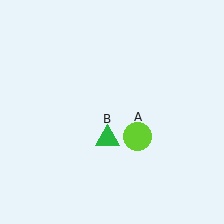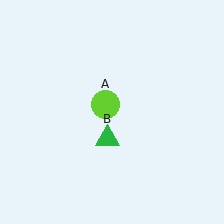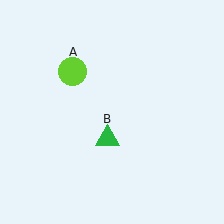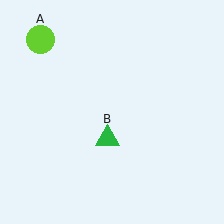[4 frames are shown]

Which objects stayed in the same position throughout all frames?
Green triangle (object B) remained stationary.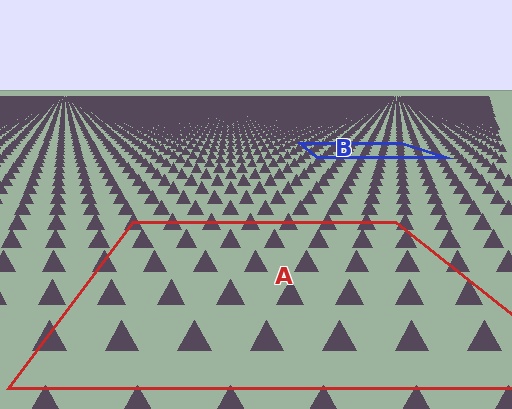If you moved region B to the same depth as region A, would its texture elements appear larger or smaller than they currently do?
They would appear larger. At a closer depth, the same texture elements are projected at a bigger on-screen size.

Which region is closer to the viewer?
Region A is closer. The texture elements there are larger and more spread out.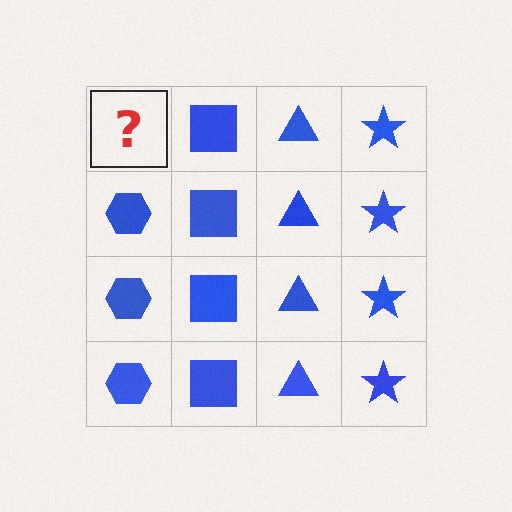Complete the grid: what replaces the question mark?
The question mark should be replaced with a blue hexagon.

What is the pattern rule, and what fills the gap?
The rule is that each column has a consistent shape. The gap should be filled with a blue hexagon.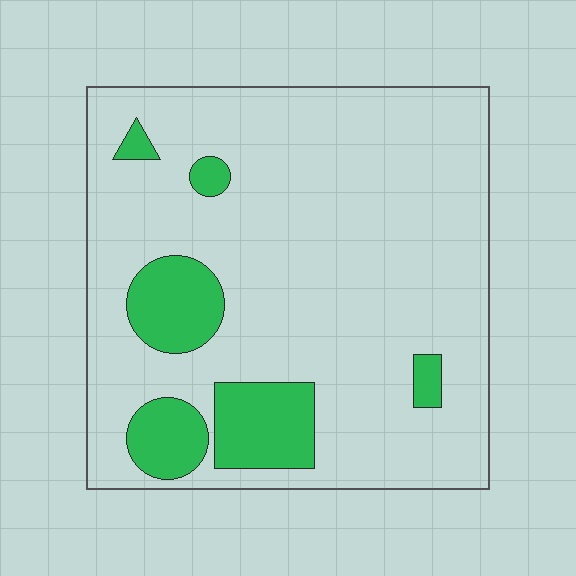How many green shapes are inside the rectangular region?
6.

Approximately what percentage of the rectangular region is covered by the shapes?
Approximately 15%.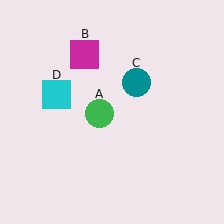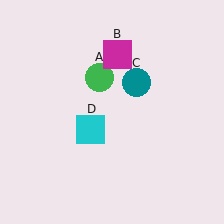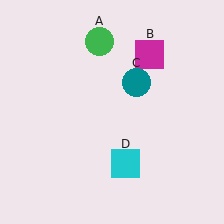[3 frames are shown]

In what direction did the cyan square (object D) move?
The cyan square (object D) moved down and to the right.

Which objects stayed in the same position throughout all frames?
Teal circle (object C) remained stationary.